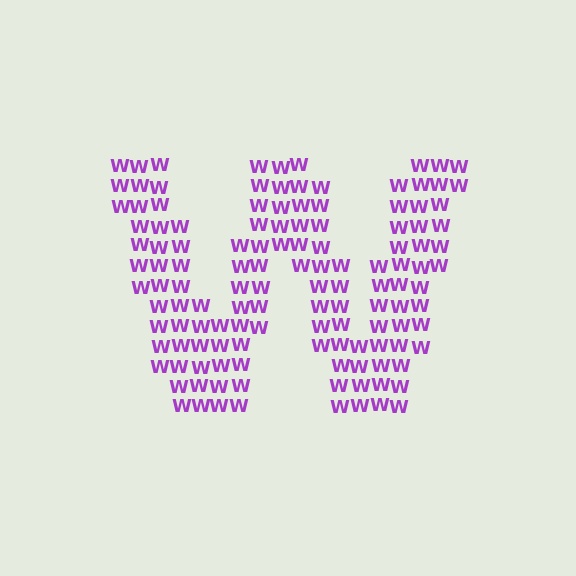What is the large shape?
The large shape is the letter W.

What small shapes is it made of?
It is made of small letter W's.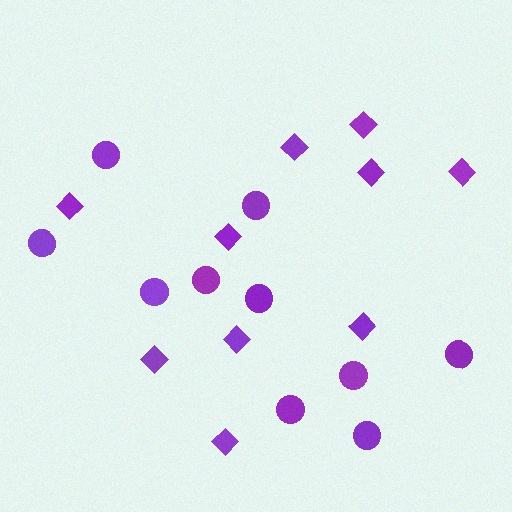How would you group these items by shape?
There are 2 groups: one group of diamonds (10) and one group of circles (10).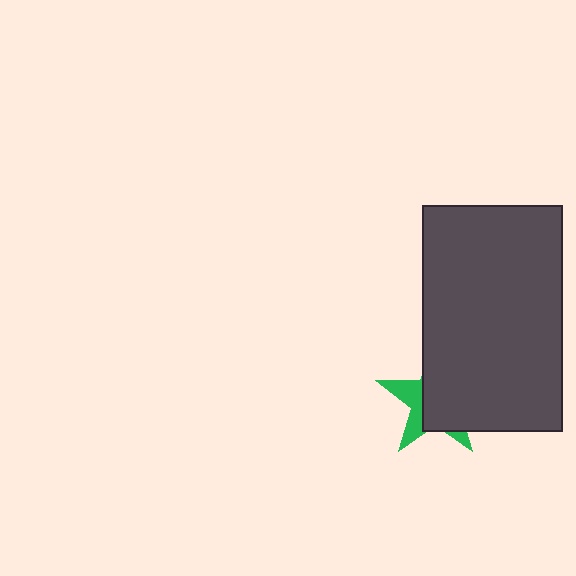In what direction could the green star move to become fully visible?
The green star could move left. That would shift it out from behind the dark gray rectangle entirely.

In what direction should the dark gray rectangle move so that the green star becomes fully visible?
The dark gray rectangle should move right. That is the shortest direction to clear the overlap and leave the green star fully visible.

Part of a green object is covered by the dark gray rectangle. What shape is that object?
It is a star.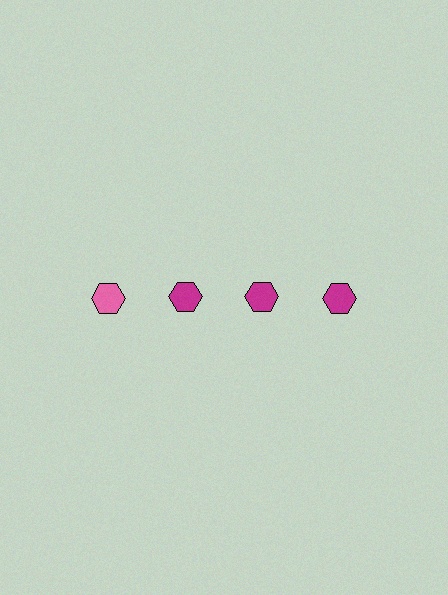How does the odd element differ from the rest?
It has a different color: pink instead of magenta.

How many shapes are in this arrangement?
There are 4 shapes arranged in a grid pattern.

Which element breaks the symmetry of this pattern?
The pink hexagon in the top row, leftmost column breaks the symmetry. All other shapes are magenta hexagons.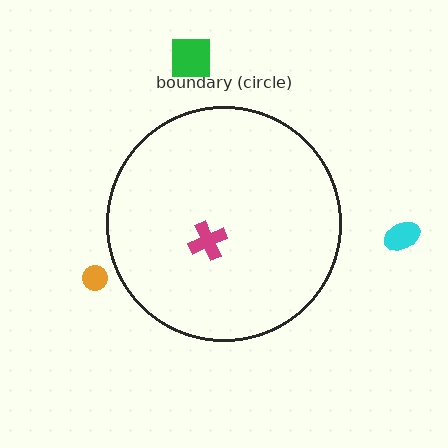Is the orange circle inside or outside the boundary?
Outside.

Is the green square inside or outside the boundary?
Outside.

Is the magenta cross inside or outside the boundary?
Inside.